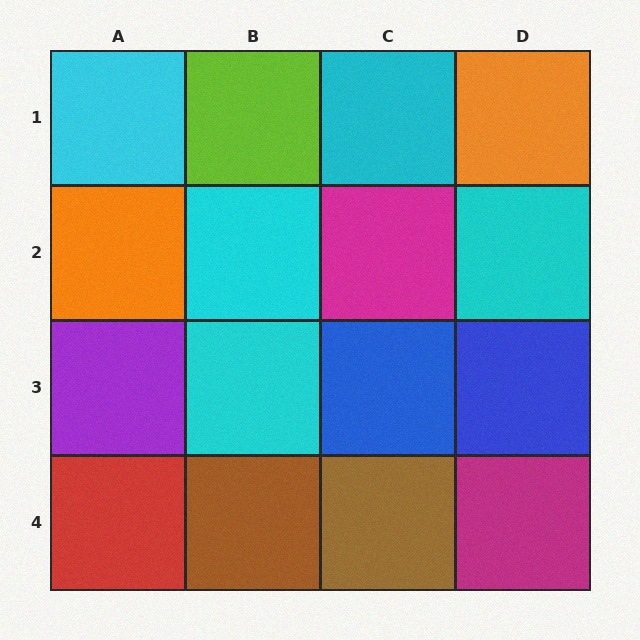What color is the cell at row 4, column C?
Brown.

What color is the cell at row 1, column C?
Cyan.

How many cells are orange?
2 cells are orange.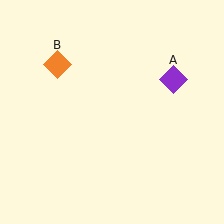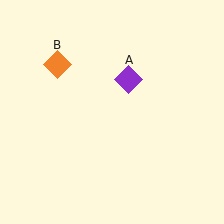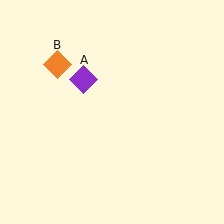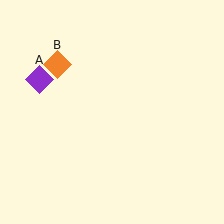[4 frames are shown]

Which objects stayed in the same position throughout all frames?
Orange diamond (object B) remained stationary.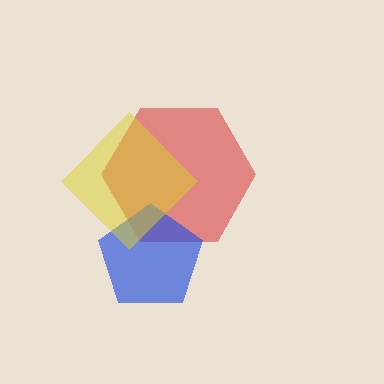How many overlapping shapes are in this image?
There are 3 overlapping shapes in the image.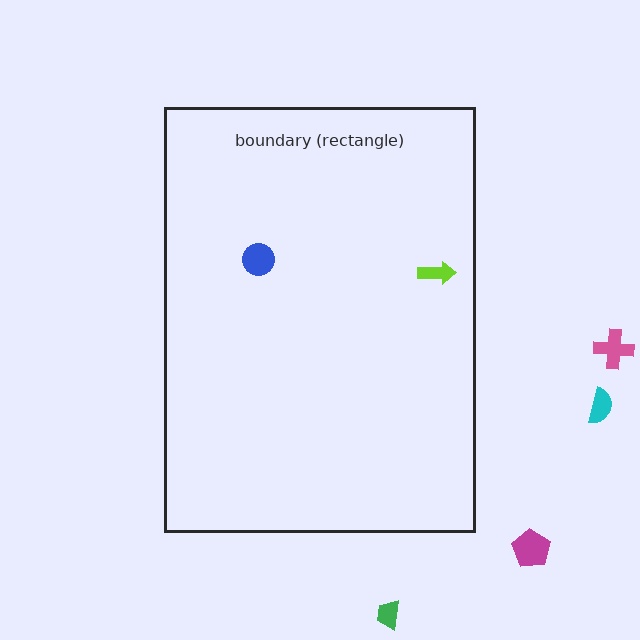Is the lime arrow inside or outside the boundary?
Inside.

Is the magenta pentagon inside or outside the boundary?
Outside.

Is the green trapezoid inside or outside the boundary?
Outside.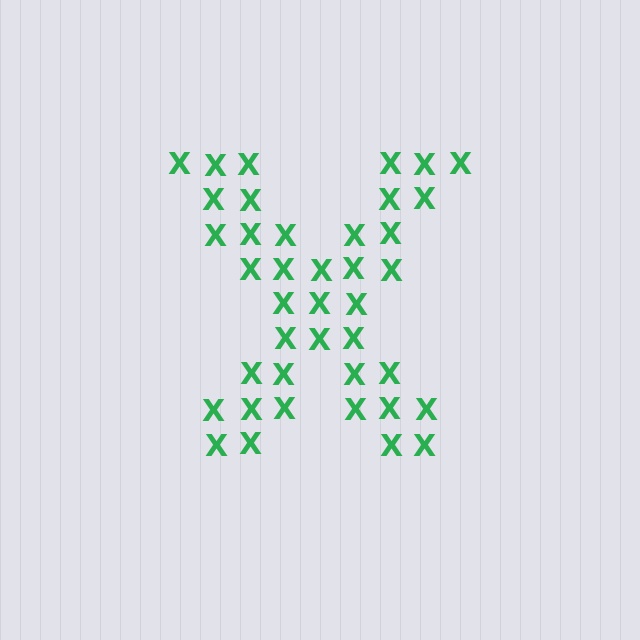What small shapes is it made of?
It is made of small letter X's.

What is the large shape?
The large shape is the letter X.